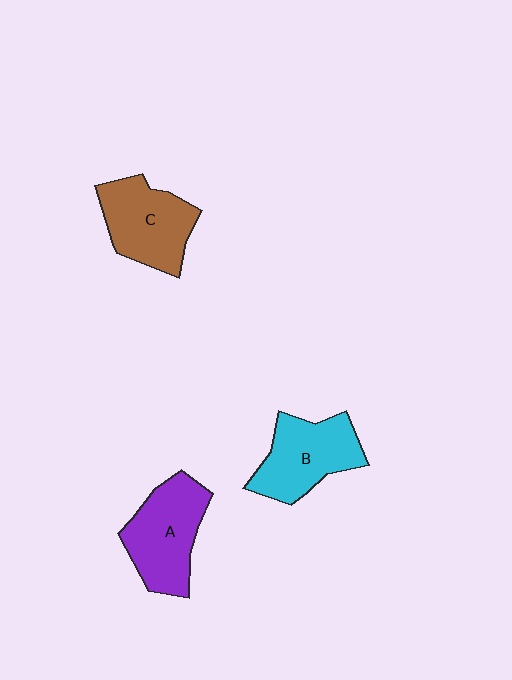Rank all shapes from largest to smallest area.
From largest to smallest: A (purple), C (brown), B (cyan).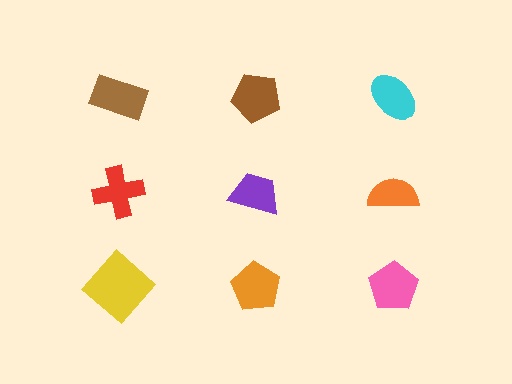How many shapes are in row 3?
3 shapes.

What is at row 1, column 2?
A brown pentagon.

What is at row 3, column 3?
A pink pentagon.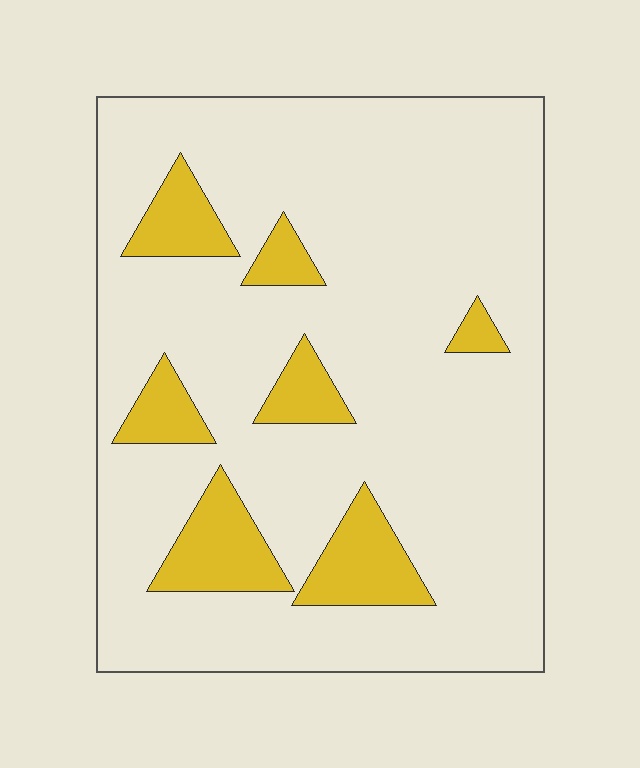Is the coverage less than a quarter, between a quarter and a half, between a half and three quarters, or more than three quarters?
Less than a quarter.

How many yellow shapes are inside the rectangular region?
7.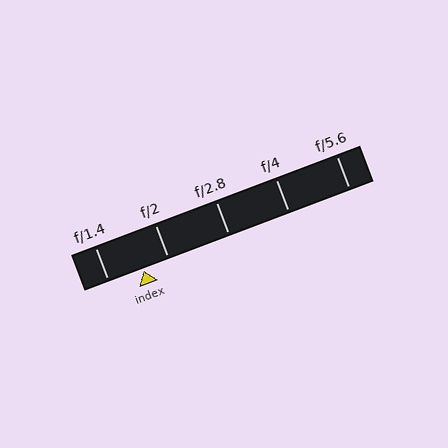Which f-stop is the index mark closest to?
The index mark is closest to f/2.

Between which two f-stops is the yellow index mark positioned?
The index mark is between f/1.4 and f/2.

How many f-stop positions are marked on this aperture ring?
There are 5 f-stop positions marked.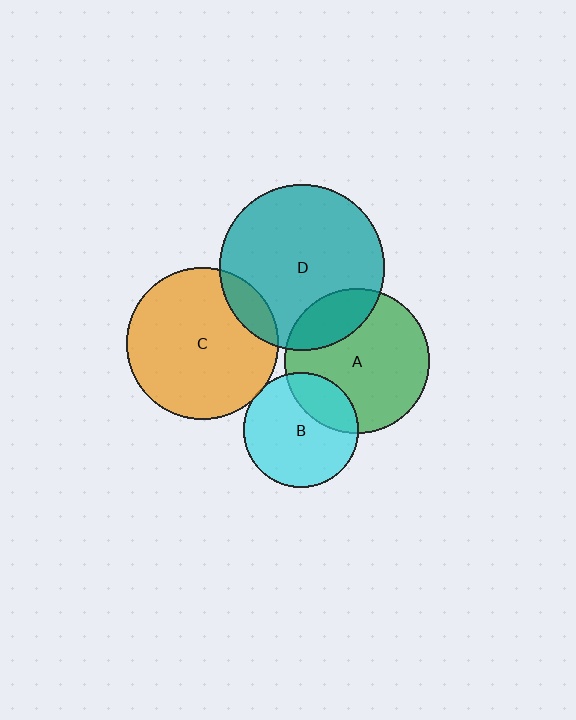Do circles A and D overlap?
Yes.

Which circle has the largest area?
Circle D (teal).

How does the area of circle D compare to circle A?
Approximately 1.3 times.